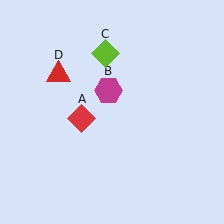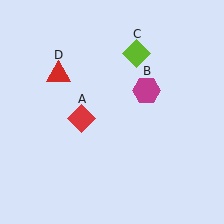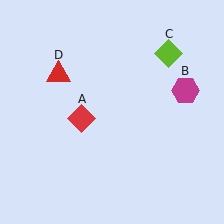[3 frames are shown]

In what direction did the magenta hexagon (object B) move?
The magenta hexagon (object B) moved right.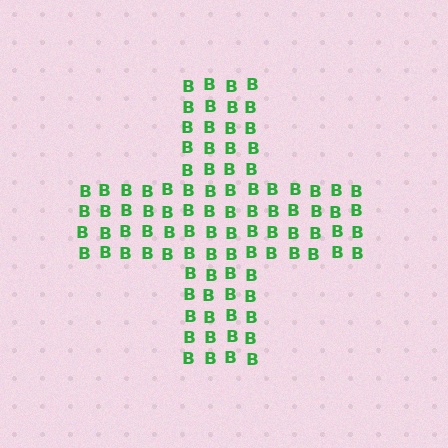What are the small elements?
The small elements are letter B's.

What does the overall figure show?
The overall figure shows a cross.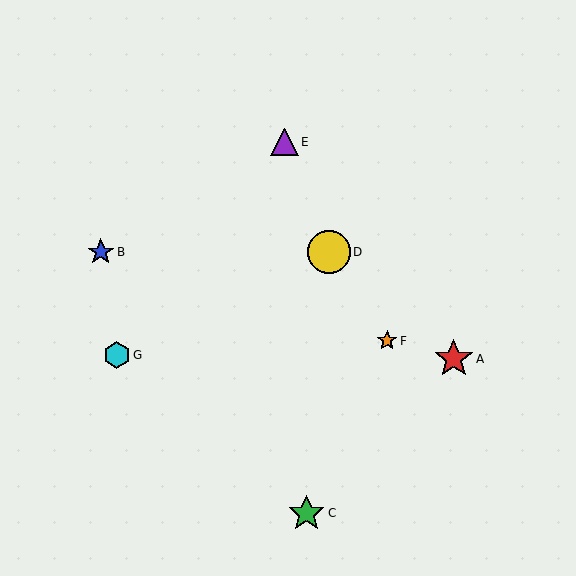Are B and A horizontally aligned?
No, B is at y≈252 and A is at y≈359.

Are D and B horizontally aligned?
Yes, both are at y≈252.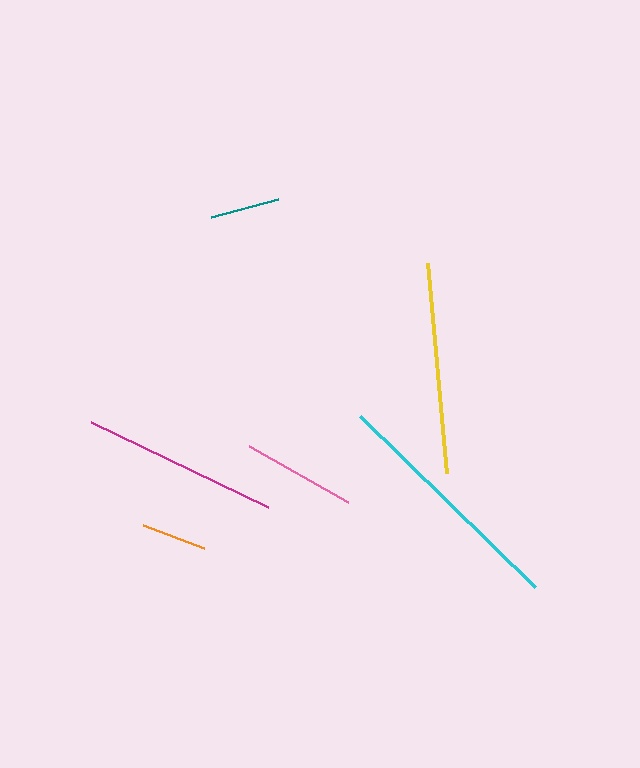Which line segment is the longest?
The cyan line is the longest at approximately 245 pixels.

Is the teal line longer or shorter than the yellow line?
The yellow line is longer than the teal line.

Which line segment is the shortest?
The orange line is the shortest at approximately 65 pixels.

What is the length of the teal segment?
The teal segment is approximately 69 pixels long.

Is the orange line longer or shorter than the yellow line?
The yellow line is longer than the orange line.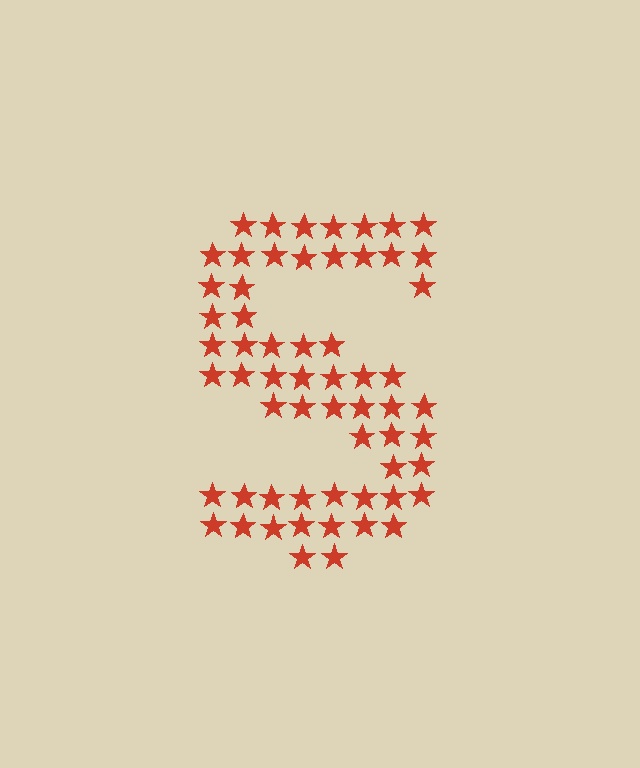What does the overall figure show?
The overall figure shows the letter S.